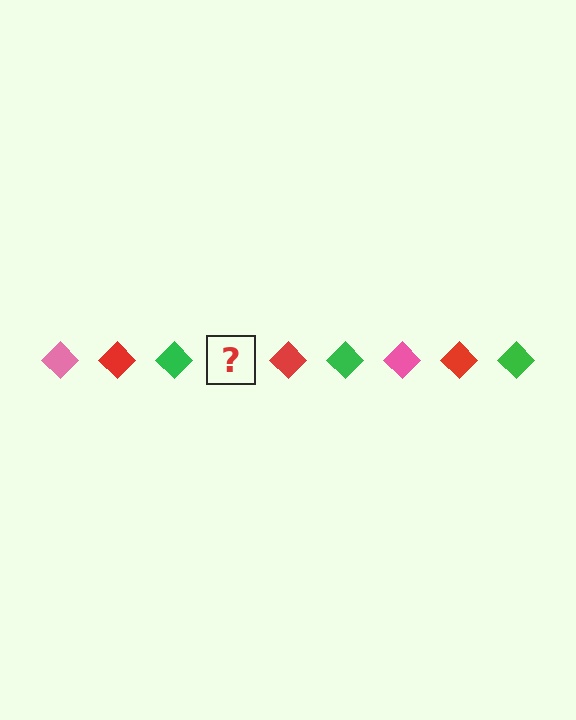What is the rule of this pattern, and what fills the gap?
The rule is that the pattern cycles through pink, red, green diamonds. The gap should be filled with a pink diamond.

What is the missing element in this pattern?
The missing element is a pink diamond.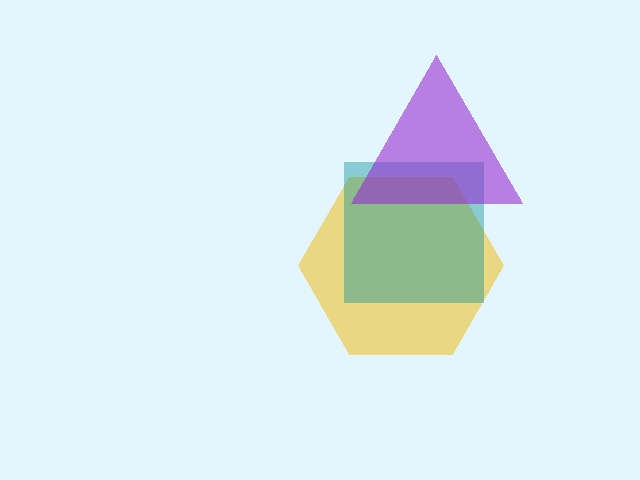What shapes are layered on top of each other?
The layered shapes are: a yellow hexagon, a teal square, a purple triangle.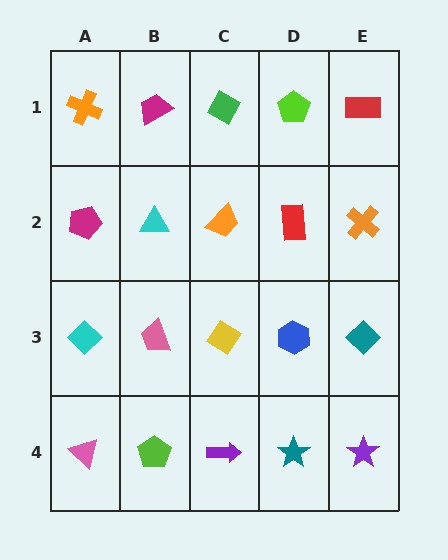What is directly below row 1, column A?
A magenta pentagon.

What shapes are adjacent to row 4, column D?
A blue hexagon (row 3, column D), a purple arrow (row 4, column C), a purple star (row 4, column E).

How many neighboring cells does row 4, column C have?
3.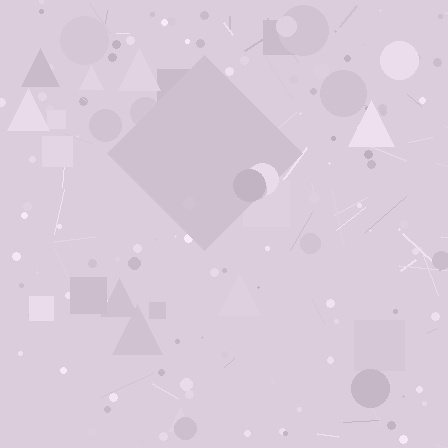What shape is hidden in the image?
A diamond is hidden in the image.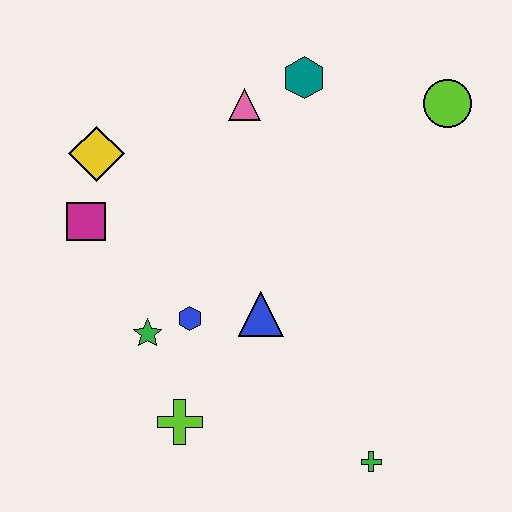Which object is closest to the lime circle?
The teal hexagon is closest to the lime circle.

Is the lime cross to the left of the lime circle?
Yes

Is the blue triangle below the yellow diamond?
Yes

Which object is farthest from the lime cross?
The lime circle is farthest from the lime cross.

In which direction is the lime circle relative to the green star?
The lime circle is to the right of the green star.